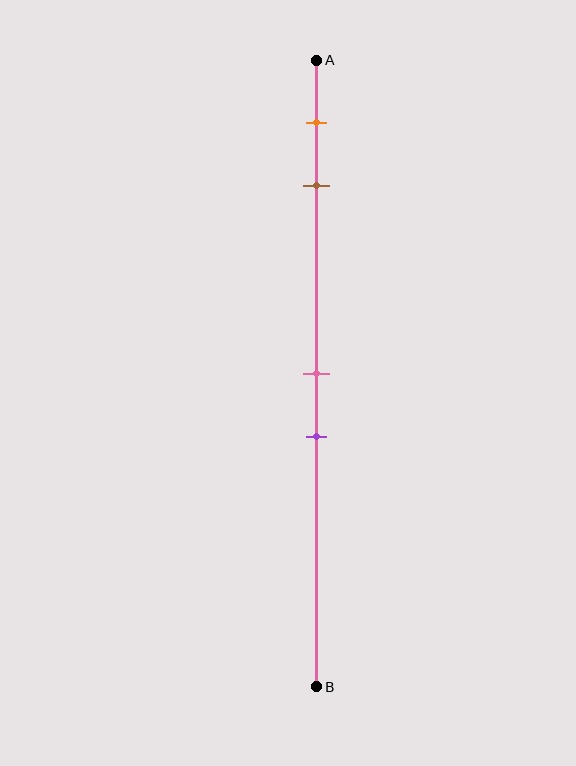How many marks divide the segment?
There are 4 marks dividing the segment.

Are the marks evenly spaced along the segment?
No, the marks are not evenly spaced.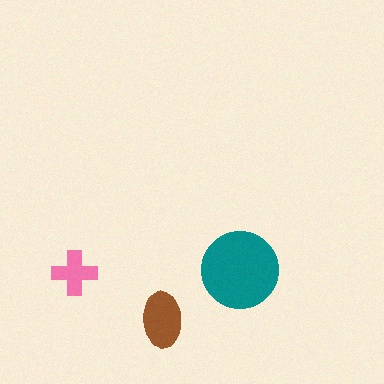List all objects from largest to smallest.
The teal circle, the brown ellipse, the pink cross.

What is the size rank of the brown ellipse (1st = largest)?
2nd.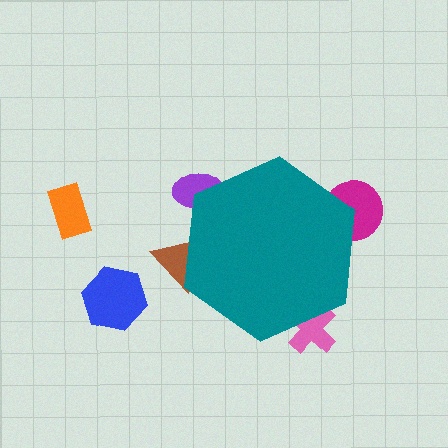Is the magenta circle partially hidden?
Yes, the magenta circle is partially hidden behind the teal hexagon.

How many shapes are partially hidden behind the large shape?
4 shapes are partially hidden.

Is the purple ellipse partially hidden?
Yes, the purple ellipse is partially hidden behind the teal hexagon.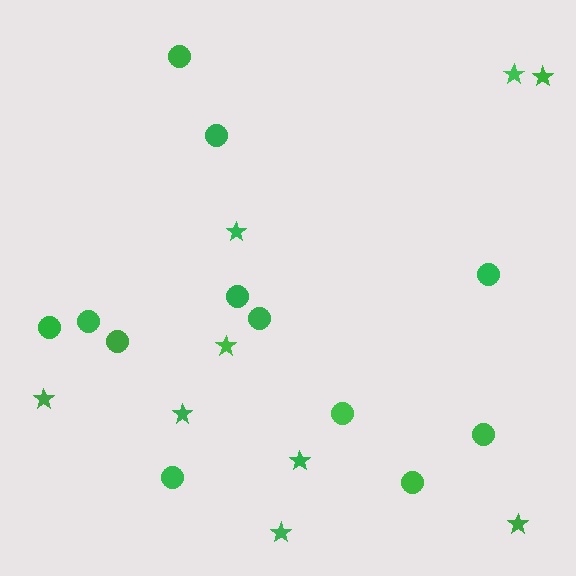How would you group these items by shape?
There are 2 groups: one group of stars (9) and one group of circles (12).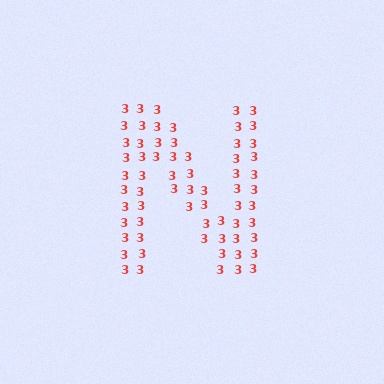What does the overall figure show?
The overall figure shows the letter N.